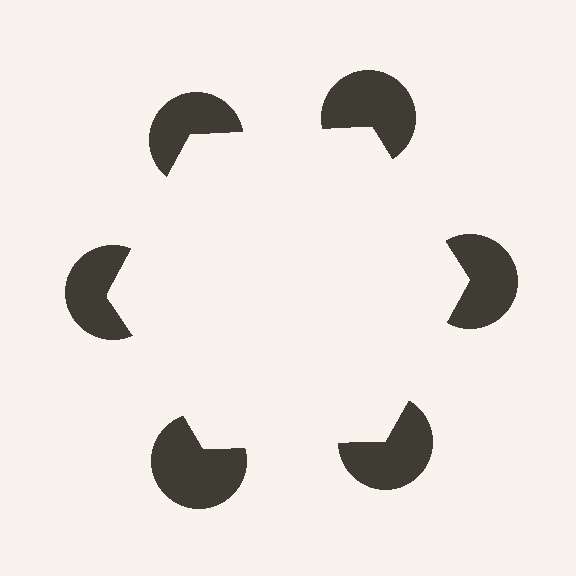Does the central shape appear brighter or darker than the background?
It typically appears slightly brighter than the background, even though no actual brightness change is drawn.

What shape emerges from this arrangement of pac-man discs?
An illusory hexagon — its edges are inferred from the aligned wedge cuts in the pac-man discs, not physically drawn.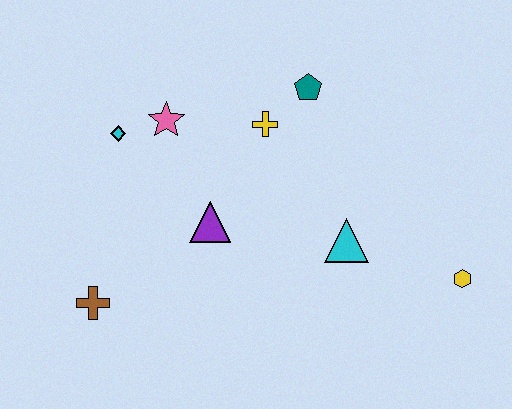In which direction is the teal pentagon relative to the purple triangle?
The teal pentagon is above the purple triangle.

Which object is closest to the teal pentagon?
The yellow cross is closest to the teal pentagon.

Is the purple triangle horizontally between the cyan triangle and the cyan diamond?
Yes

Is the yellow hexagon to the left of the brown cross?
No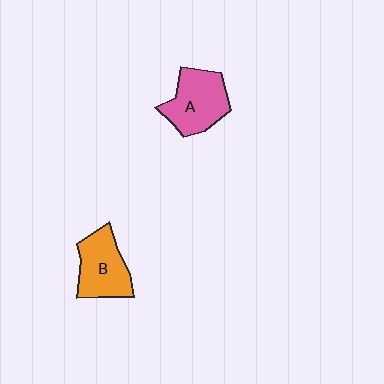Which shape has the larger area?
Shape A (pink).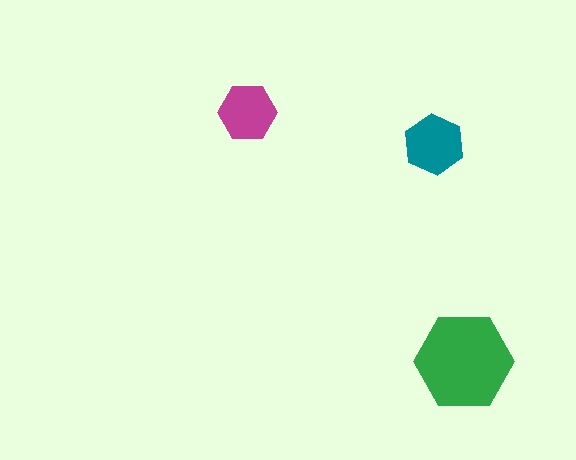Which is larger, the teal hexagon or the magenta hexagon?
The teal one.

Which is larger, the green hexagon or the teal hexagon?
The green one.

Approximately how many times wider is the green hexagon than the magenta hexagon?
About 1.5 times wider.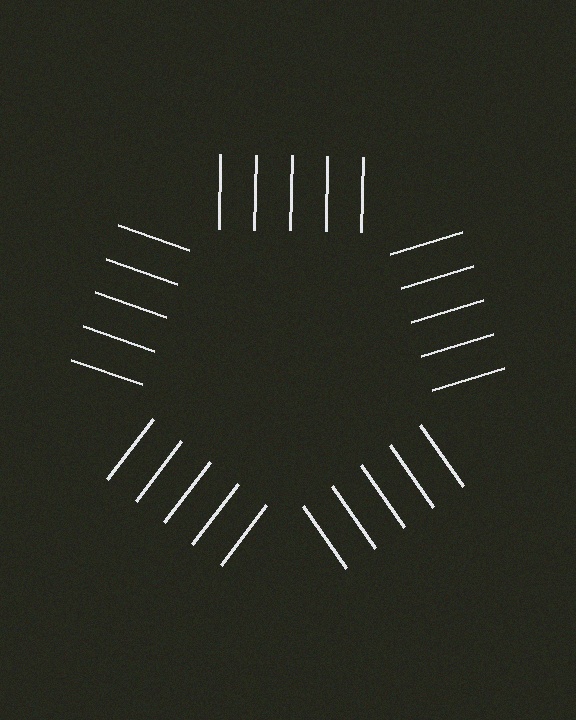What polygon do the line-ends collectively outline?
An illusory pentagon — the line segments terminate on its edges but no continuous stroke is drawn.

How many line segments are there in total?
25 — 5 along each of the 5 edges.